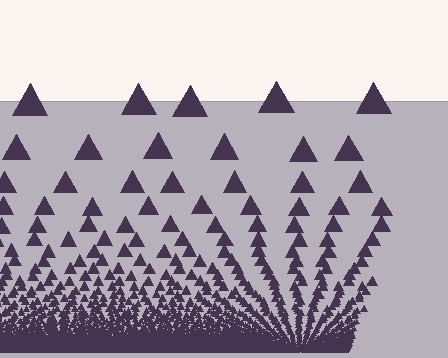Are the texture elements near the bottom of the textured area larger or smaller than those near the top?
Smaller. The gradient is inverted — elements near the bottom are smaller and denser.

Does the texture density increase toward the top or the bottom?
Density increases toward the bottom.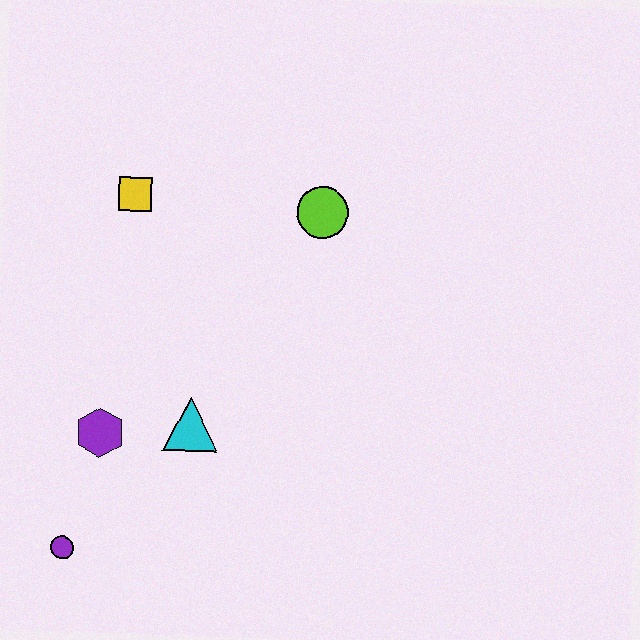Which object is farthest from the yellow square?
The purple circle is farthest from the yellow square.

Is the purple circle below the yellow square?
Yes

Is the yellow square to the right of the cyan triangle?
No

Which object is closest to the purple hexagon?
The cyan triangle is closest to the purple hexagon.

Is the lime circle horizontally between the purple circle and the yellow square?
No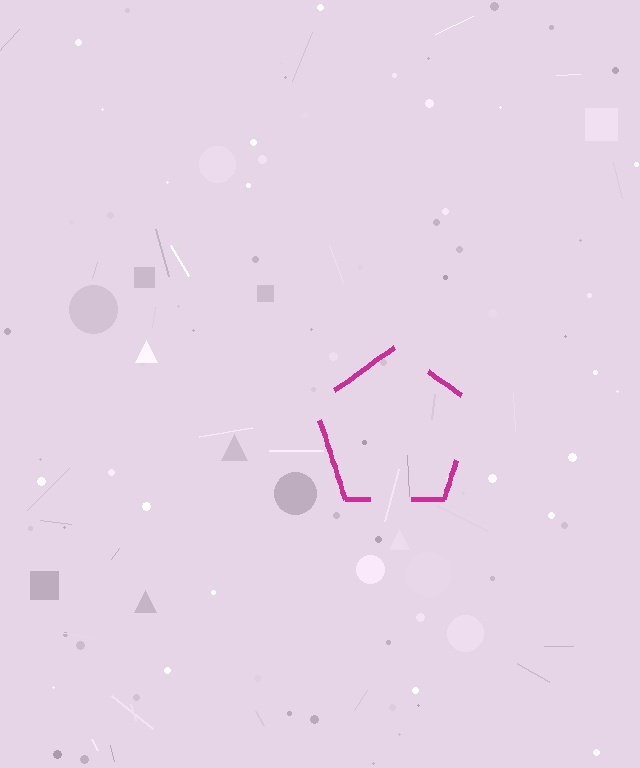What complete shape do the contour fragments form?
The contour fragments form a pentagon.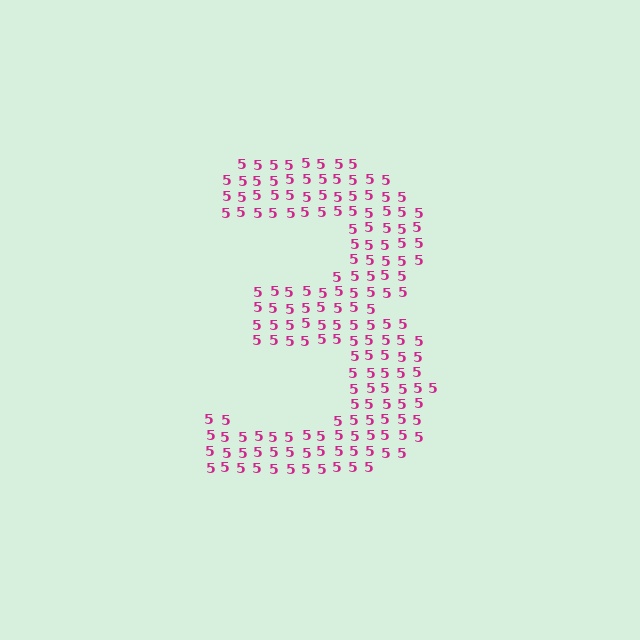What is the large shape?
The large shape is the digit 3.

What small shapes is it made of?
It is made of small digit 5's.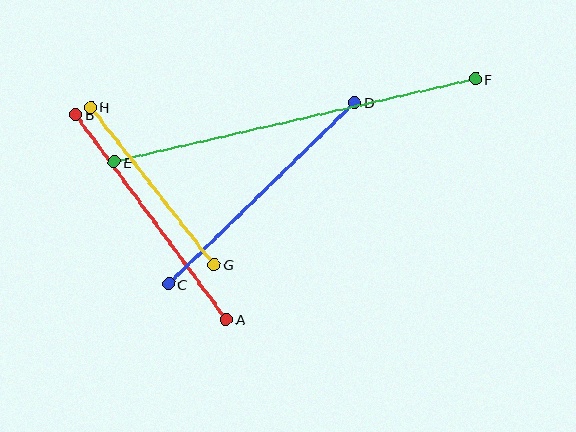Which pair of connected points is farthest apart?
Points E and F are farthest apart.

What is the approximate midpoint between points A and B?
The midpoint is at approximately (151, 217) pixels.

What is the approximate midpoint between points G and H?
The midpoint is at approximately (152, 186) pixels.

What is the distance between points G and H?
The distance is approximately 200 pixels.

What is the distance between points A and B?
The distance is approximately 255 pixels.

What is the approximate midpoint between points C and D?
The midpoint is at approximately (262, 193) pixels.